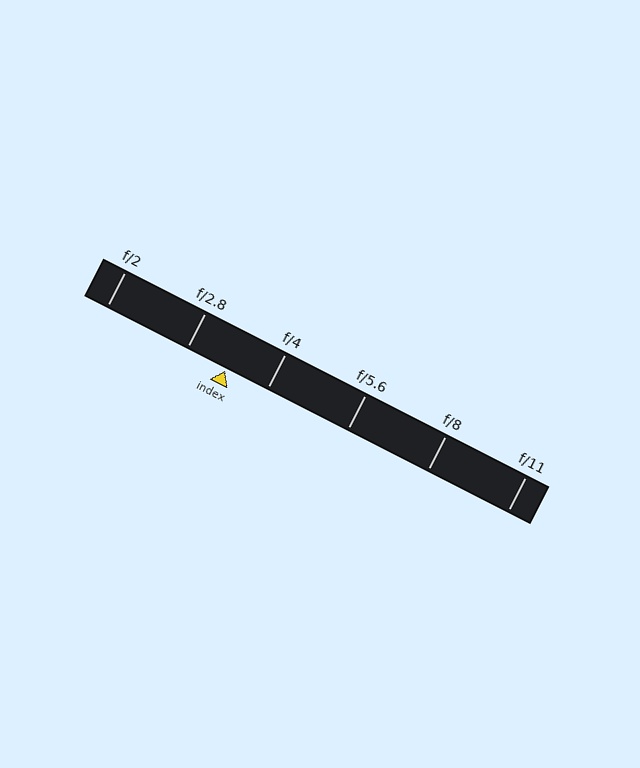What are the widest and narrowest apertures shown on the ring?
The widest aperture shown is f/2 and the narrowest is f/11.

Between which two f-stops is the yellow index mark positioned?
The index mark is between f/2.8 and f/4.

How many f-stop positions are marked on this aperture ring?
There are 6 f-stop positions marked.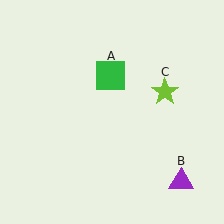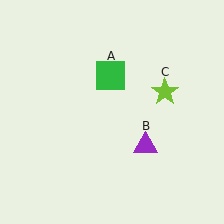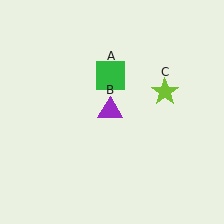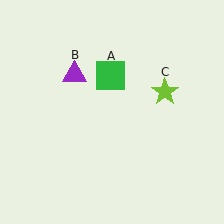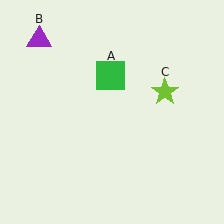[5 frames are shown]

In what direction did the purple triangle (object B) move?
The purple triangle (object B) moved up and to the left.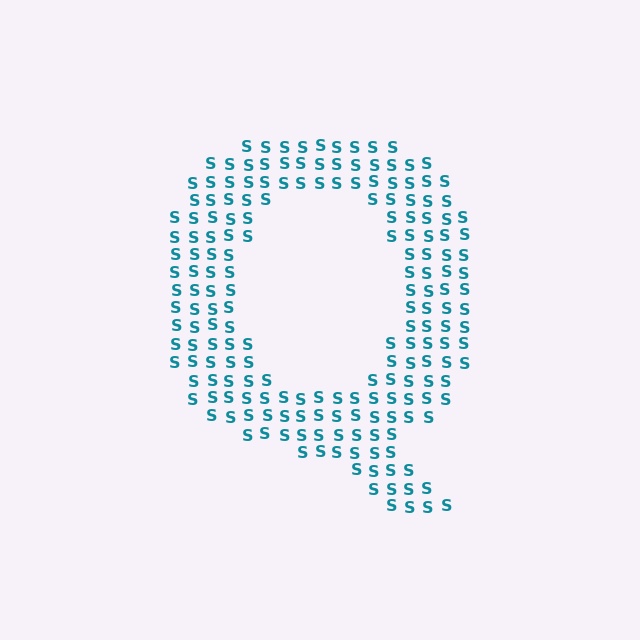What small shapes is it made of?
It is made of small letter S's.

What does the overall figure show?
The overall figure shows the letter Q.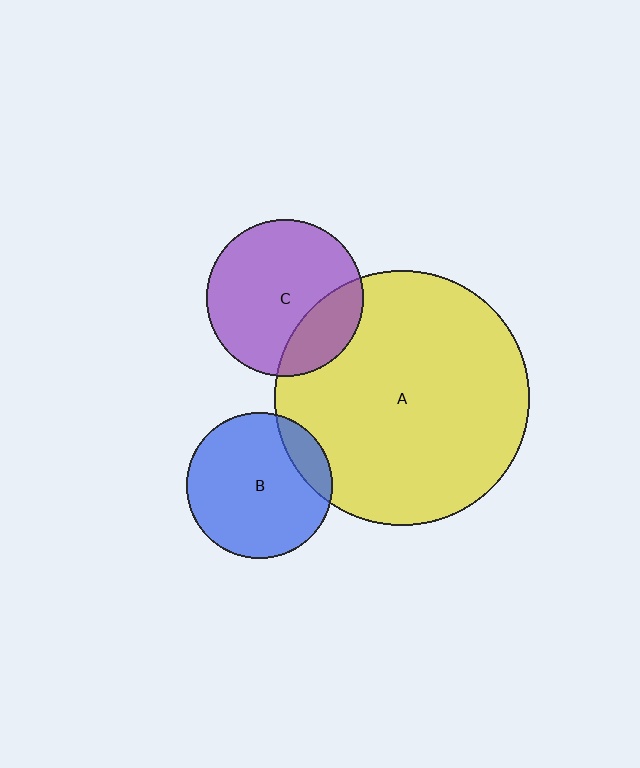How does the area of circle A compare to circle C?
Approximately 2.6 times.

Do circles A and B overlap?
Yes.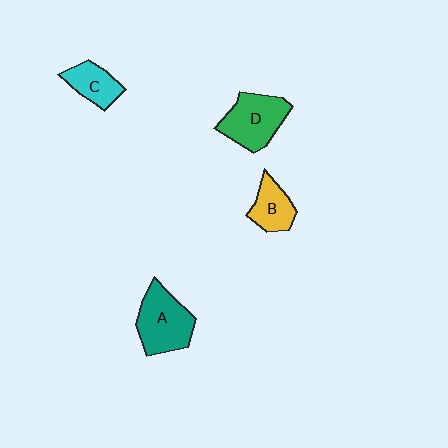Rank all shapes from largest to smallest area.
From largest to smallest: A (teal), D (green), B (yellow), C (cyan).